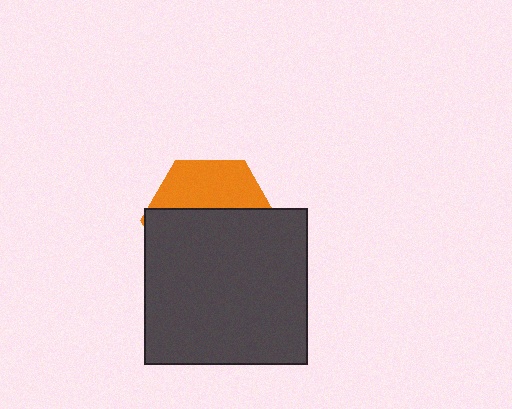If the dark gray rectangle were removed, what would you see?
You would see the complete orange hexagon.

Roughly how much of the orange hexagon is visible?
A small part of it is visible (roughly 37%).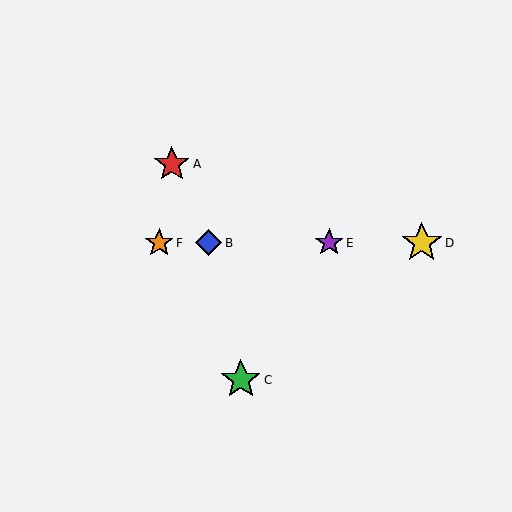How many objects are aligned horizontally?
4 objects (B, D, E, F) are aligned horizontally.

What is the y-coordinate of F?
Object F is at y≈243.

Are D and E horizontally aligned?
Yes, both are at y≈243.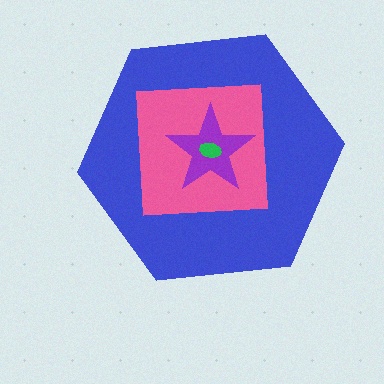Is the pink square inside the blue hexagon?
Yes.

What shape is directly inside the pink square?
The purple star.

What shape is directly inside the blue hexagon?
The pink square.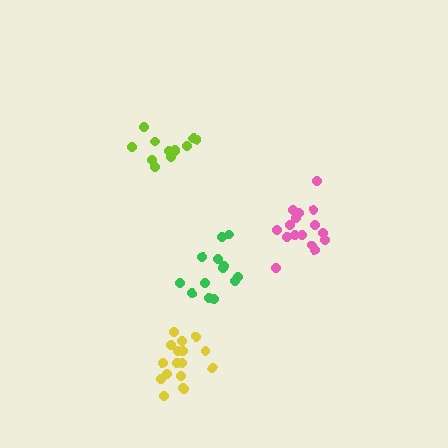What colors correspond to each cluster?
The clusters are colored: yellow, green, lime, pink.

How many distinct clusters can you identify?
There are 4 distinct clusters.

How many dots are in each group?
Group 1: 17 dots, Group 2: 13 dots, Group 3: 12 dots, Group 4: 16 dots (58 total).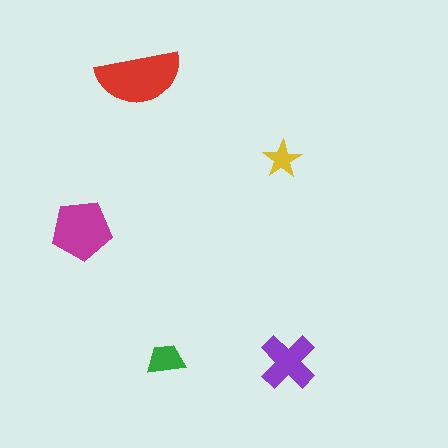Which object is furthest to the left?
The magenta pentagon is leftmost.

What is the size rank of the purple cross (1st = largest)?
3rd.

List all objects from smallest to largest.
The yellow star, the green trapezoid, the purple cross, the magenta pentagon, the red semicircle.